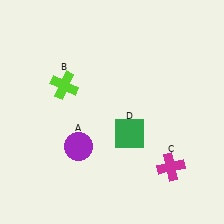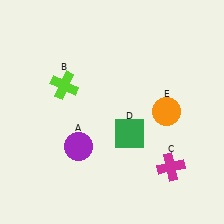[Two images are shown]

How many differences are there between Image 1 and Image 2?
There is 1 difference between the two images.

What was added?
An orange circle (E) was added in Image 2.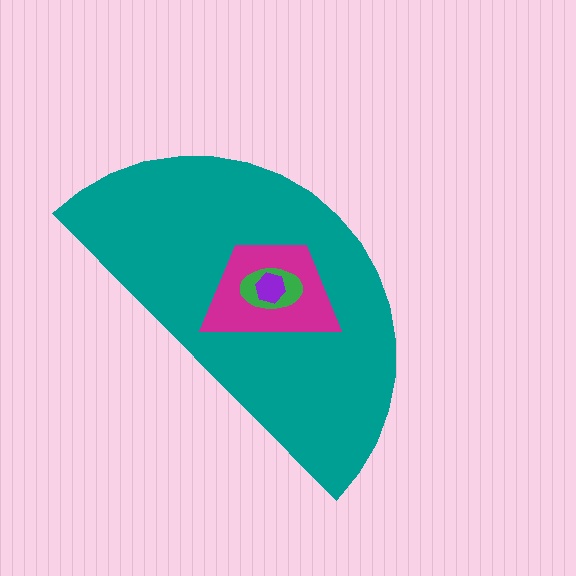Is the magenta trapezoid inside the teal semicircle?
Yes.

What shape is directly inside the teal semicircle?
The magenta trapezoid.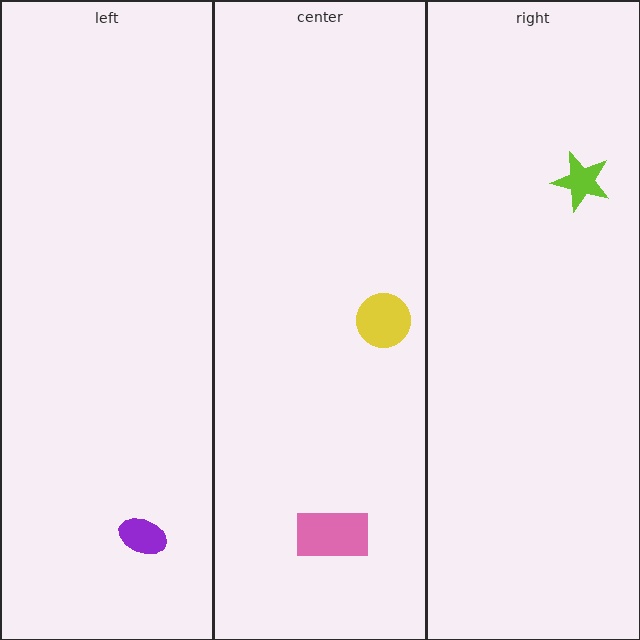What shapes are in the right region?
The lime star.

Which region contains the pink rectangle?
The center region.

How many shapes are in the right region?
1.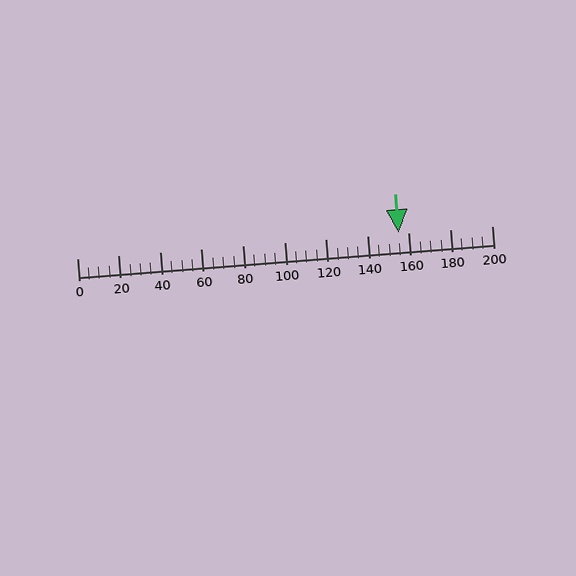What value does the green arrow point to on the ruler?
The green arrow points to approximately 155.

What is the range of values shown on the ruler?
The ruler shows values from 0 to 200.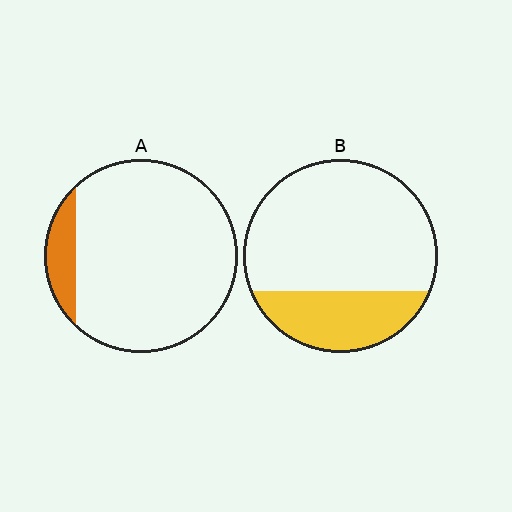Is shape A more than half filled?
No.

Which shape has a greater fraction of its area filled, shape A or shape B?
Shape B.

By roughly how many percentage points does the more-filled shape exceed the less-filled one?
By roughly 15 percentage points (B over A).